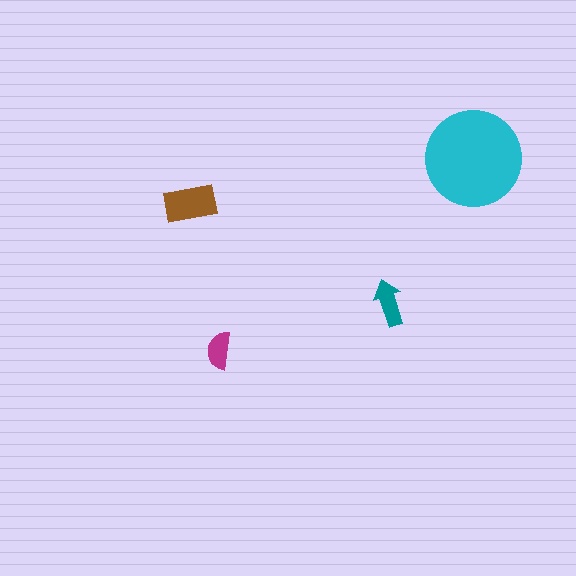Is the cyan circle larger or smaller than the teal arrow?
Larger.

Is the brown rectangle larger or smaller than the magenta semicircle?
Larger.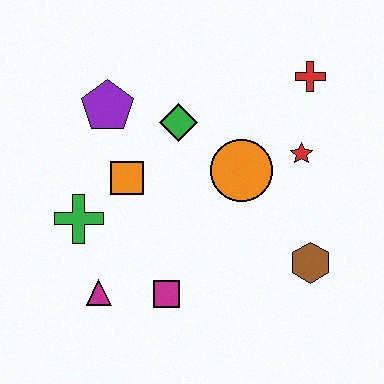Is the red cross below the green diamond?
No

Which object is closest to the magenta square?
The magenta triangle is closest to the magenta square.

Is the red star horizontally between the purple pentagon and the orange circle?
No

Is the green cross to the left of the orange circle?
Yes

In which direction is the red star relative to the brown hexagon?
The red star is above the brown hexagon.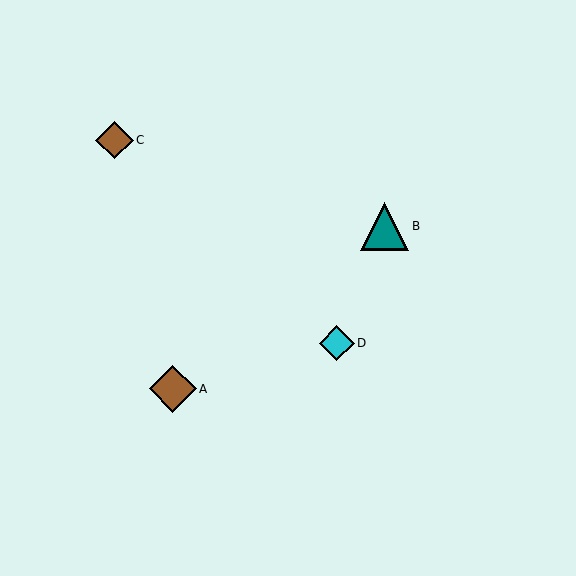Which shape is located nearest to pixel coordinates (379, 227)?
The teal triangle (labeled B) at (384, 226) is nearest to that location.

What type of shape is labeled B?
Shape B is a teal triangle.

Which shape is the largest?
The teal triangle (labeled B) is the largest.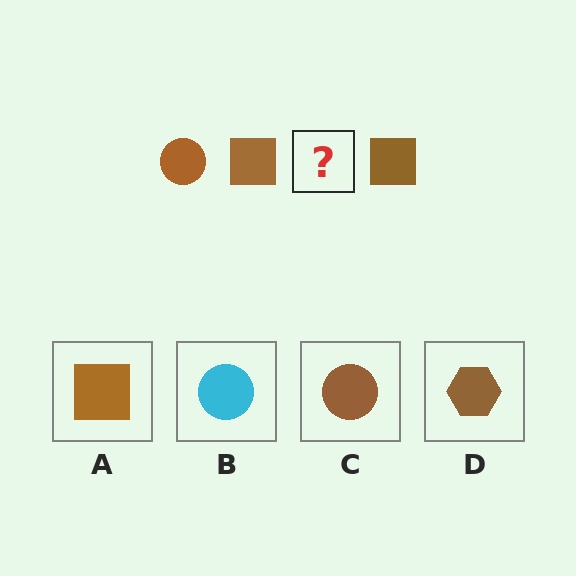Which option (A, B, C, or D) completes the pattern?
C.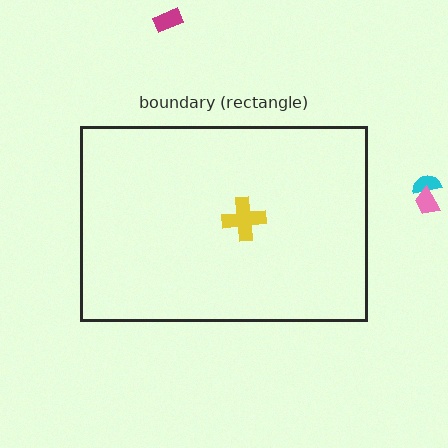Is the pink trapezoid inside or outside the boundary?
Outside.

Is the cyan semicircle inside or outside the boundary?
Outside.